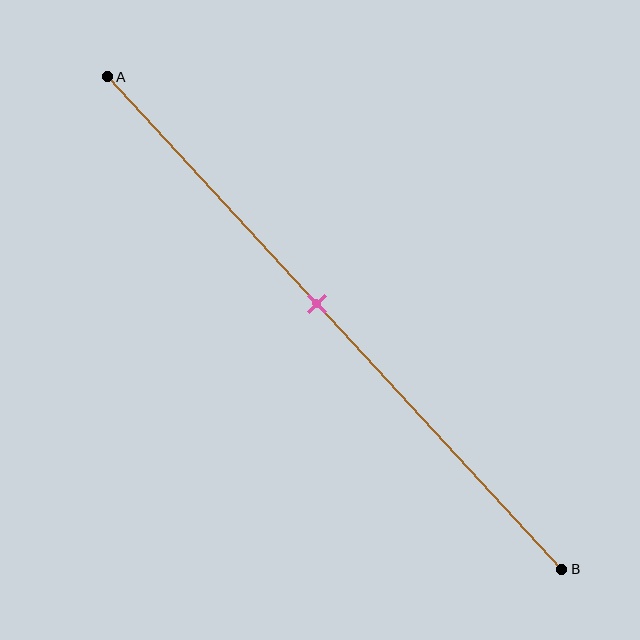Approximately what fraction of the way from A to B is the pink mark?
The pink mark is approximately 45% of the way from A to B.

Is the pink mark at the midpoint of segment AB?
No, the mark is at about 45% from A, not at the 50% midpoint.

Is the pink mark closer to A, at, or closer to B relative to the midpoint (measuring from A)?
The pink mark is closer to point A than the midpoint of segment AB.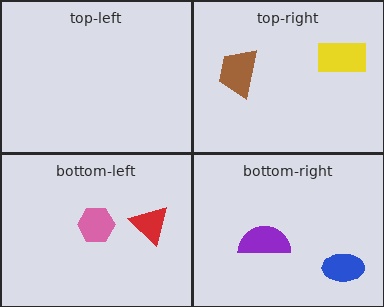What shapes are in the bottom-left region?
The red triangle, the pink hexagon.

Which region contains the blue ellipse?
The bottom-right region.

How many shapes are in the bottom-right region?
2.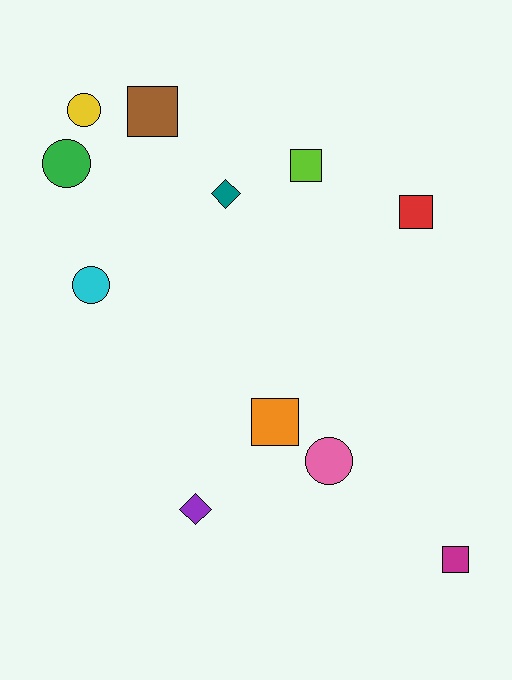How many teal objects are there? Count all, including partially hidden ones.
There is 1 teal object.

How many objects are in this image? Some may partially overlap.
There are 11 objects.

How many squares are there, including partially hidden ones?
There are 5 squares.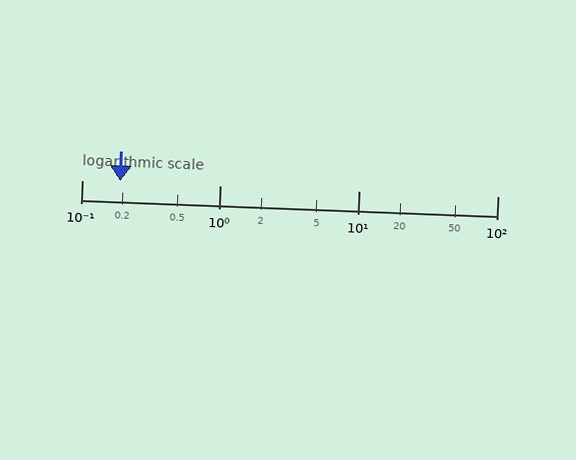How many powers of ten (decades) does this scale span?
The scale spans 3 decades, from 0.1 to 100.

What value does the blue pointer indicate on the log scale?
The pointer indicates approximately 0.19.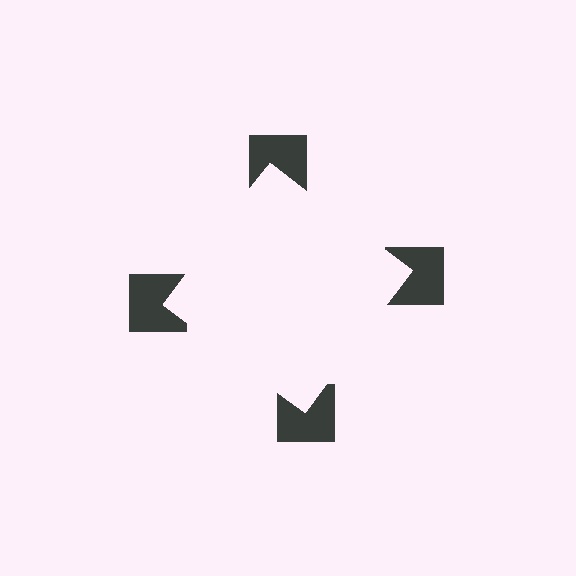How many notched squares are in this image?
There are 4 — one at each vertex of the illusory square.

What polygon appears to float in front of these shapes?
An illusory square — its edges are inferred from the aligned wedge cuts in the notched squares, not physically drawn.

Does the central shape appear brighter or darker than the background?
It typically appears slightly brighter than the background, even though no actual brightness change is drawn.